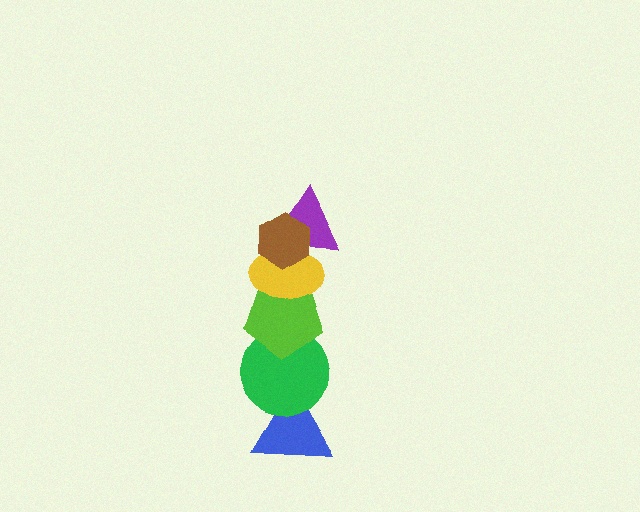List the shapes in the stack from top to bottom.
From top to bottom: the brown hexagon, the purple triangle, the yellow ellipse, the lime pentagon, the green circle, the blue triangle.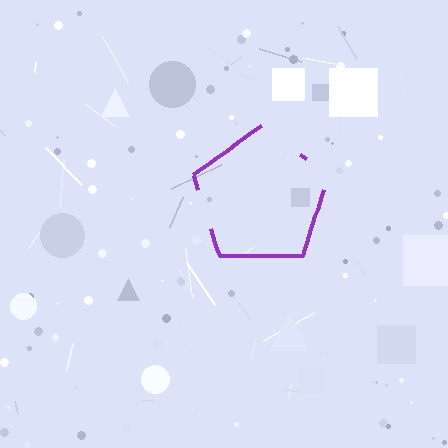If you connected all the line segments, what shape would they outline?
They would outline a pentagon.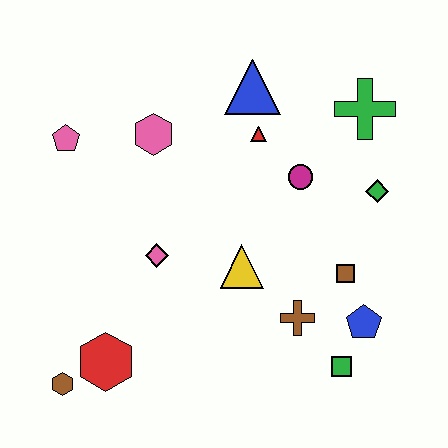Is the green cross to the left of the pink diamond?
No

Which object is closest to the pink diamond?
The yellow triangle is closest to the pink diamond.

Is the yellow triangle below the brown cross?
No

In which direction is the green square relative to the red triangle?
The green square is below the red triangle.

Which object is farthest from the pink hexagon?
The green square is farthest from the pink hexagon.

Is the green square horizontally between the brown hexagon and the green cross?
Yes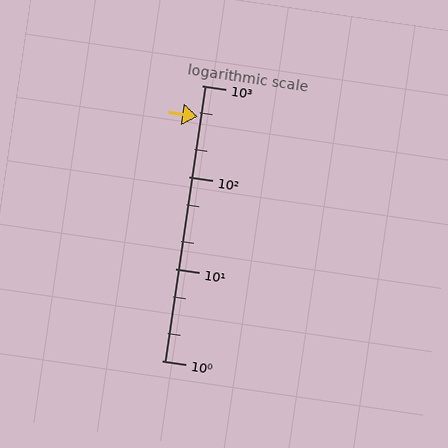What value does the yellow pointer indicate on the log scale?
The pointer indicates approximately 460.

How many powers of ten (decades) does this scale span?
The scale spans 3 decades, from 1 to 1000.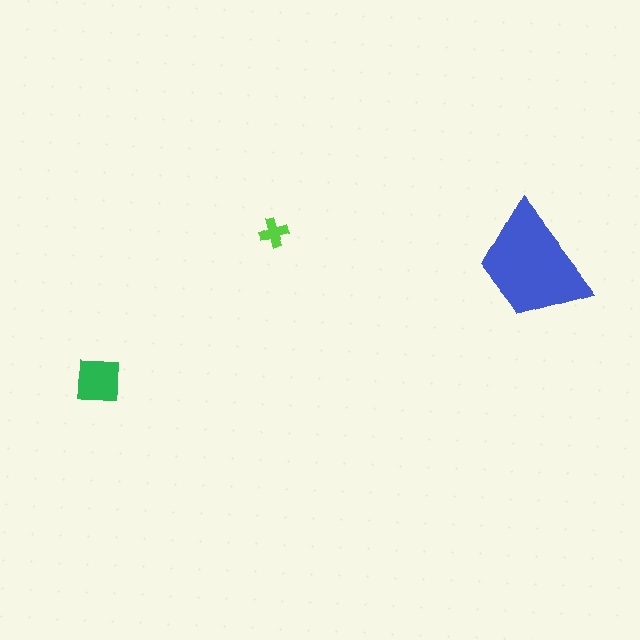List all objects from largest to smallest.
The blue trapezoid, the green square, the lime cross.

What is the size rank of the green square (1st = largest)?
2nd.